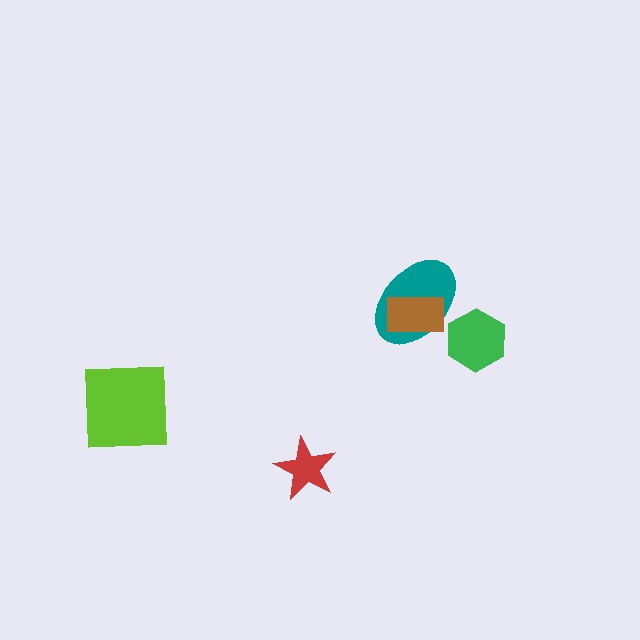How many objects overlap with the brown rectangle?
1 object overlaps with the brown rectangle.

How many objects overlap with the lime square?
0 objects overlap with the lime square.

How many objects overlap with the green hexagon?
1 object overlaps with the green hexagon.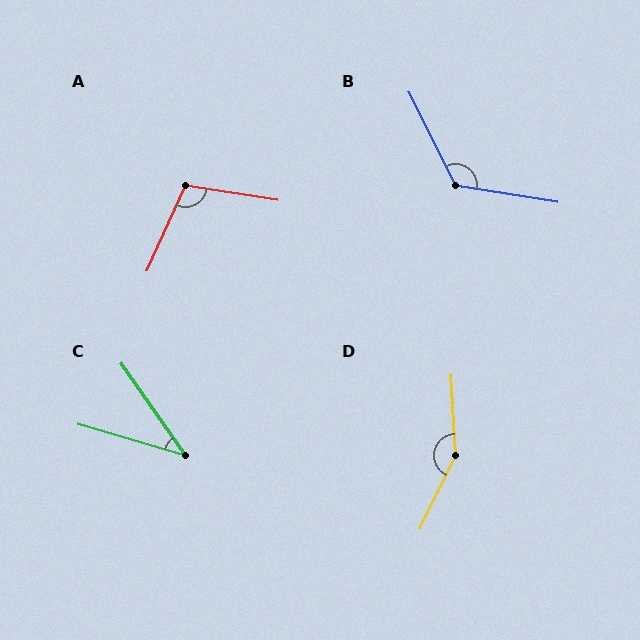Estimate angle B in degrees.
Approximately 126 degrees.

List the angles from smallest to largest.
C (38°), A (105°), B (126°), D (151°).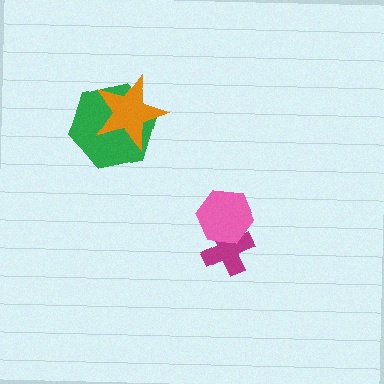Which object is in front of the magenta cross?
The pink hexagon is in front of the magenta cross.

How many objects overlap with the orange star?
1 object overlaps with the orange star.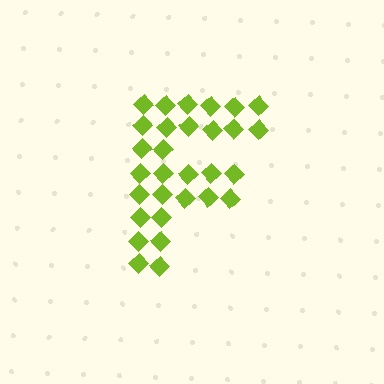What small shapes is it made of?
It is made of small diamonds.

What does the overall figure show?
The overall figure shows the letter F.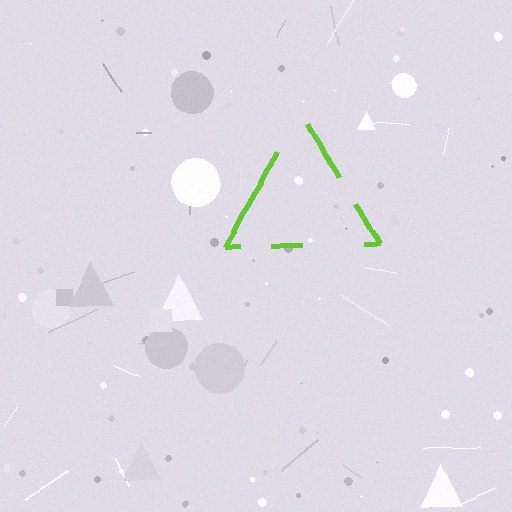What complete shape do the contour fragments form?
The contour fragments form a triangle.